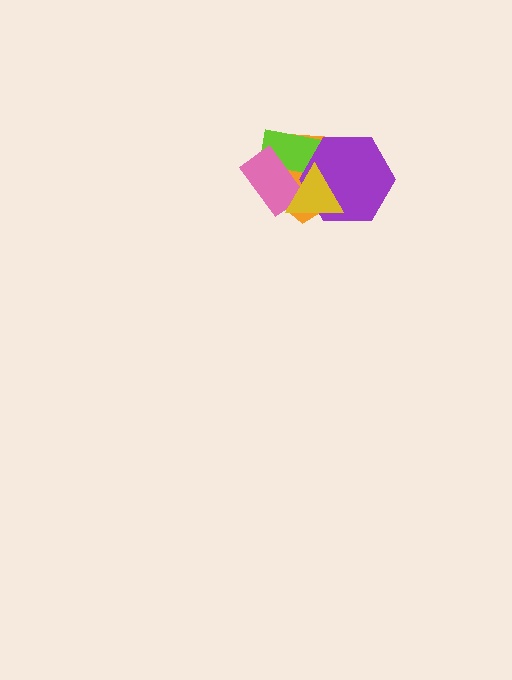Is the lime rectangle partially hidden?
Yes, it is partially covered by another shape.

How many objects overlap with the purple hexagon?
3 objects overlap with the purple hexagon.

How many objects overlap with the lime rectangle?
4 objects overlap with the lime rectangle.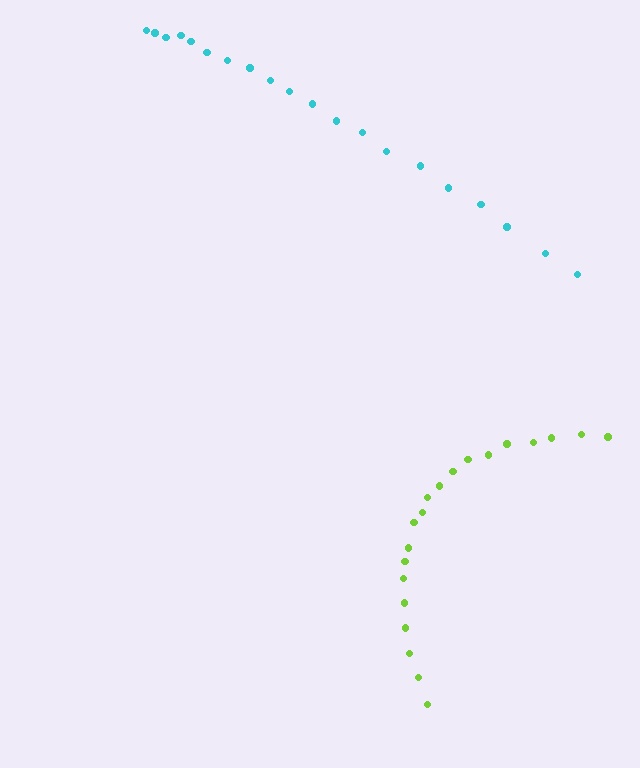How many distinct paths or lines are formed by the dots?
There are 2 distinct paths.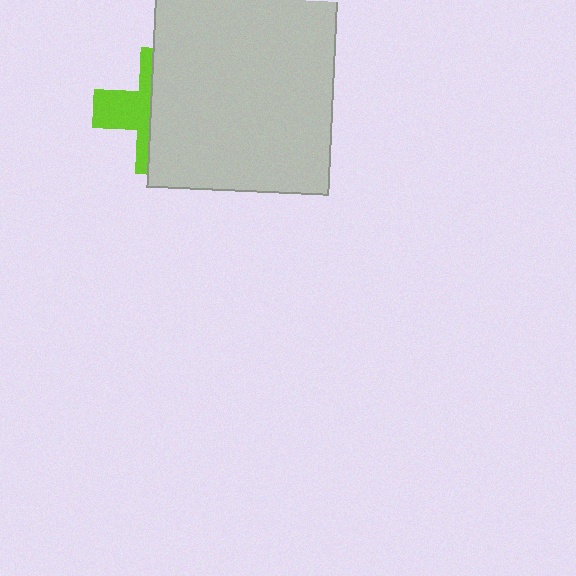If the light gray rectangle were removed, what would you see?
You would see the complete lime cross.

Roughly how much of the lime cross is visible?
A small part of it is visible (roughly 39%).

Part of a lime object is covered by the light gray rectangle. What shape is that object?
It is a cross.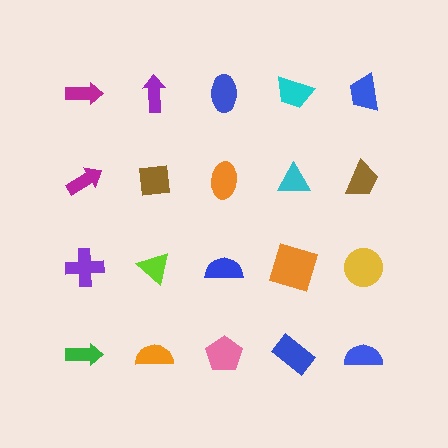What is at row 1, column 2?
A purple arrow.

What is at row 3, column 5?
A yellow circle.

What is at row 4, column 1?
A green arrow.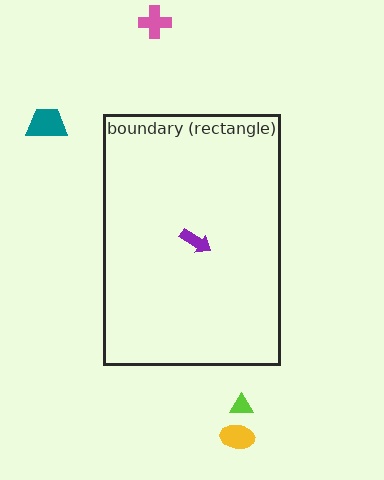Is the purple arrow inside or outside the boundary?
Inside.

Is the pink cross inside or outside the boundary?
Outside.